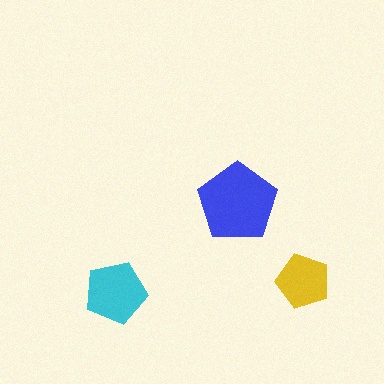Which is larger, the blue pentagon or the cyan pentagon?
The blue one.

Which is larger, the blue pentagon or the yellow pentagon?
The blue one.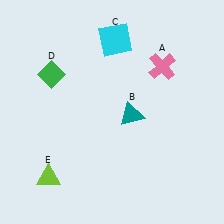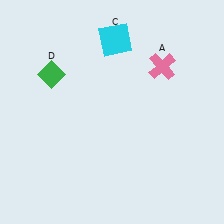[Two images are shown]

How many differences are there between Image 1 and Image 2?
There are 2 differences between the two images.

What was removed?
The teal triangle (B), the lime triangle (E) were removed in Image 2.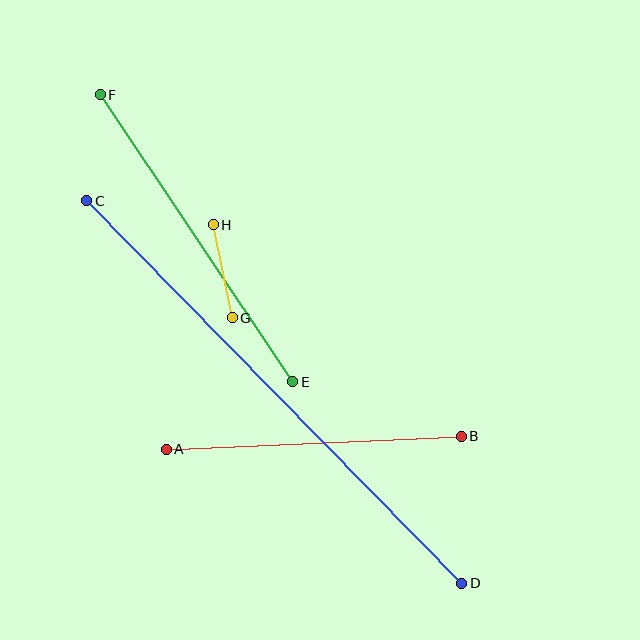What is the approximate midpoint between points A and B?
The midpoint is at approximately (314, 443) pixels.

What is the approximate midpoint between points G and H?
The midpoint is at approximately (223, 271) pixels.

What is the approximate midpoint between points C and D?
The midpoint is at approximately (274, 392) pixels.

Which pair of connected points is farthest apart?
Points C and D are farthest apart.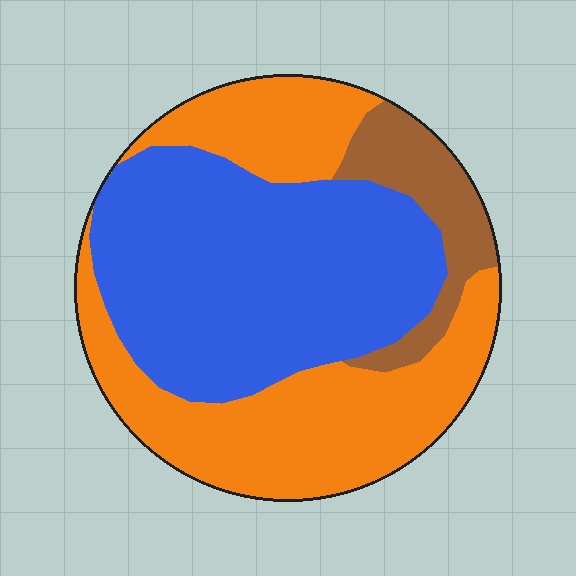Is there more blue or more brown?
Blue.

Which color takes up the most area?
Blue, at roughly 45%.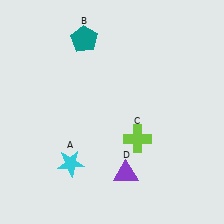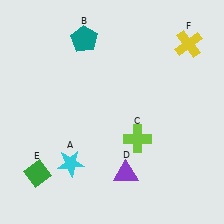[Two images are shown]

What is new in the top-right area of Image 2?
A yellow cross (F) was added in the top-right area of Image 2.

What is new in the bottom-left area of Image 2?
A green diamond (E) was added in the bottom-left area of Image 2.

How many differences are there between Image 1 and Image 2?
There are 2 differences between the two images.